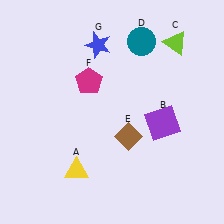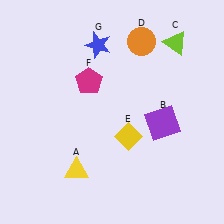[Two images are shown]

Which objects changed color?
D changed from teal to orange. E changed from brown to yellow.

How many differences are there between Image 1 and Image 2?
There are 2 differences between the two images.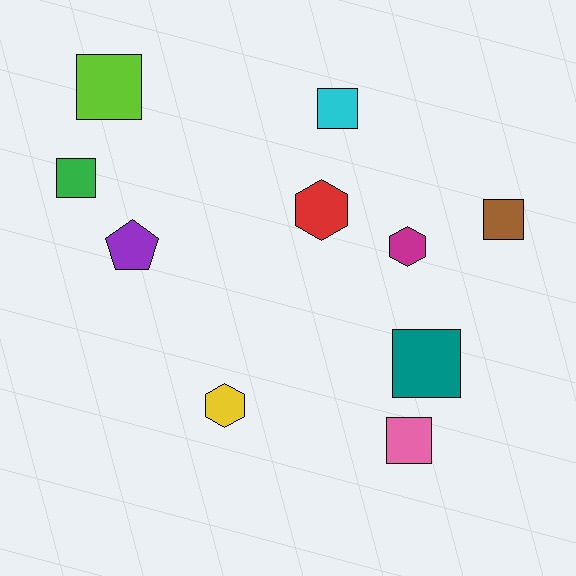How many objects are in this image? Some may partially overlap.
There are 10 objects.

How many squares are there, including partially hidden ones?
There are 6 squares.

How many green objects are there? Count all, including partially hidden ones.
There is 1 green object.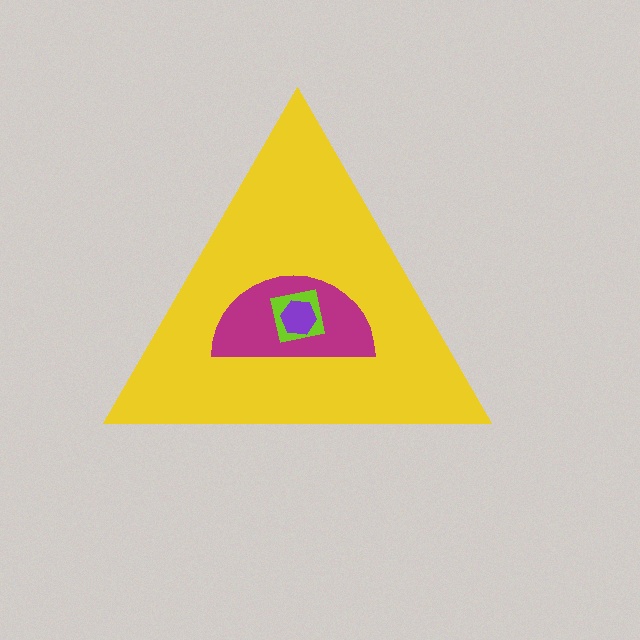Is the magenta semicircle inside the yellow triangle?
Yes.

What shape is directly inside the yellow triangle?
The magenta semicircle.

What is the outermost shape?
The yellow triangle.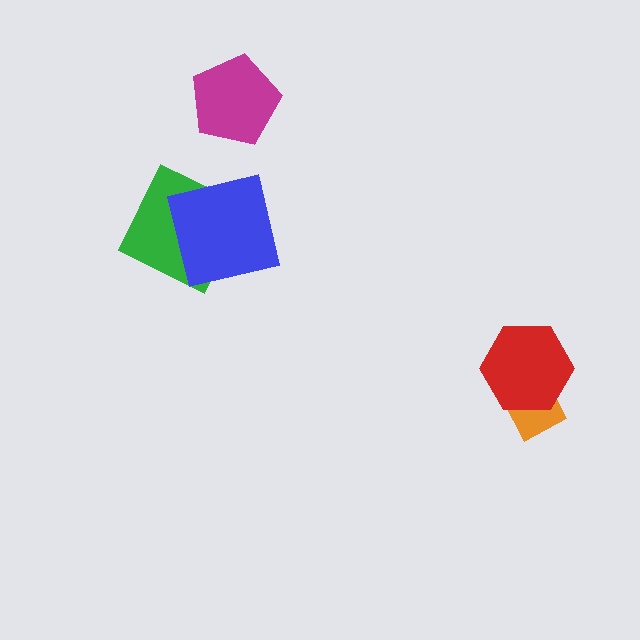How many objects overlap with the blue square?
1 object overlaps with the blue square.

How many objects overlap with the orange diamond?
1 object overlaps with the orange diamond.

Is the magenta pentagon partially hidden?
No, no other shape covers it.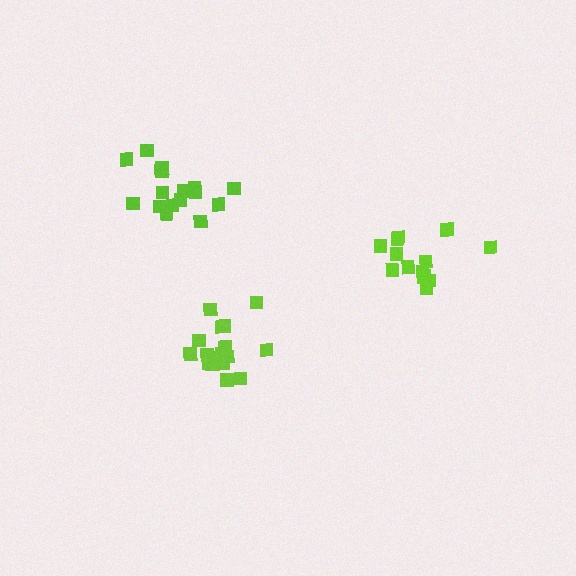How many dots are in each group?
Group 1: 19 dots, Group 2: 14 dots, Group 3: 16 dots (49 total).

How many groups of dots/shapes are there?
There are 3 groups.